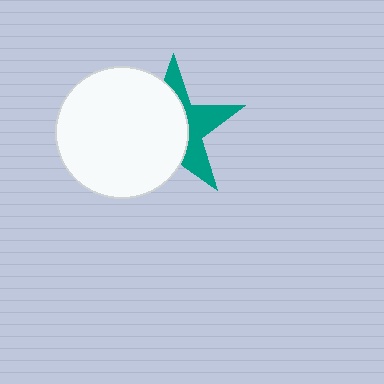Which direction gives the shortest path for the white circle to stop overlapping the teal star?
Moving left gives the shortest separation.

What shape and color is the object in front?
The object in front is a white circle.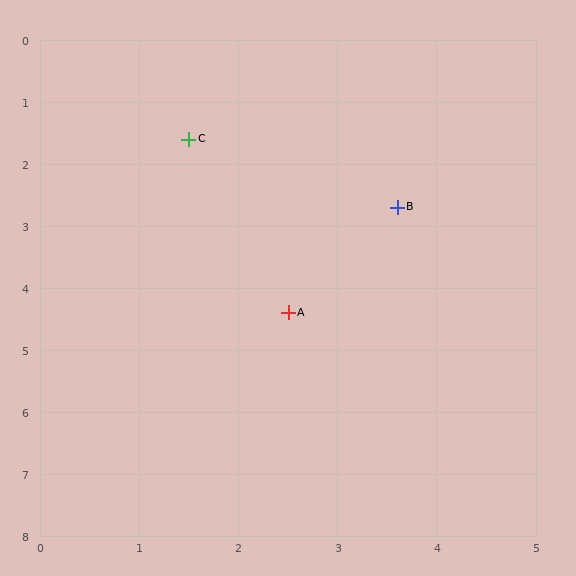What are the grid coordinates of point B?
Point B is at approximately (3.6, 2.7).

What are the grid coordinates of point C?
Point C is at approximately (1.5, 1.6).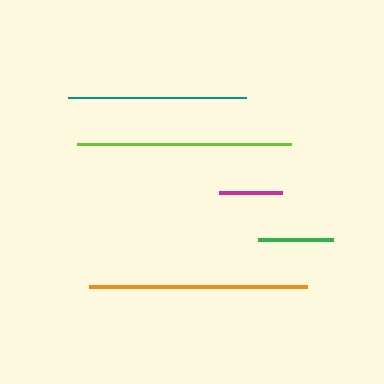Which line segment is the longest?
The orange line is the longest at approximately 218 pixels.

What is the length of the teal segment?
The teal segment is approximately 178 pixels long.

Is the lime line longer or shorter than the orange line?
The orange line is longer than the lime line.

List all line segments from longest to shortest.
From longest to shortest: orange, lime, teal, green, magenta.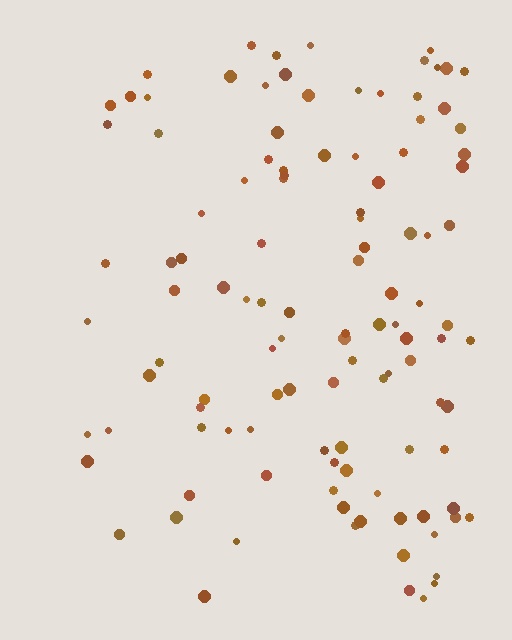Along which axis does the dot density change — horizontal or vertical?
Horizontal.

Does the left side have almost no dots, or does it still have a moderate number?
Still a moderate number, just noticeably fewer than the right.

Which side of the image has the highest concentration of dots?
The right.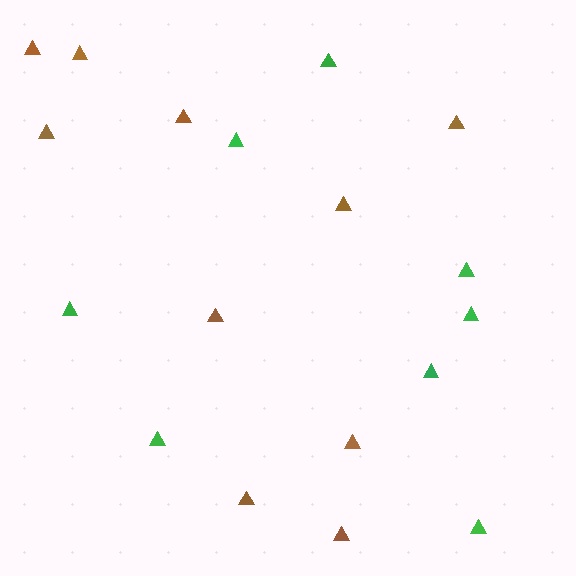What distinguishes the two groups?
There are 2 groups: one group of brown triangles (10) and one group of green triangles (8).